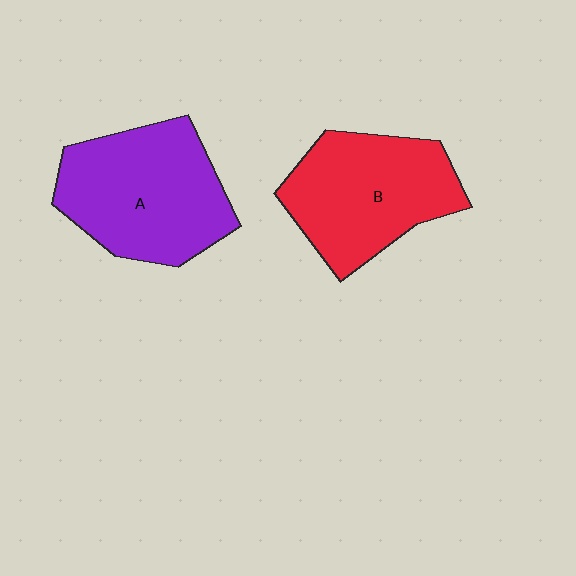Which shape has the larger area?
Shape A (purple).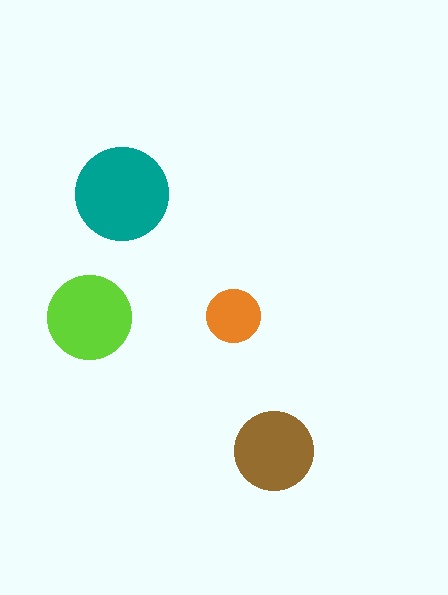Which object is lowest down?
The brown circle is bottommost.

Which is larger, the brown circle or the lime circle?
The lime one.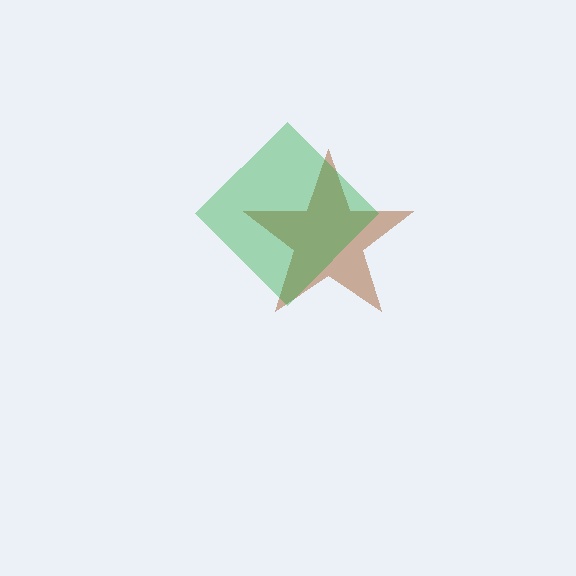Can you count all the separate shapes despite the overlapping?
Yes, there are 2 separate shapes.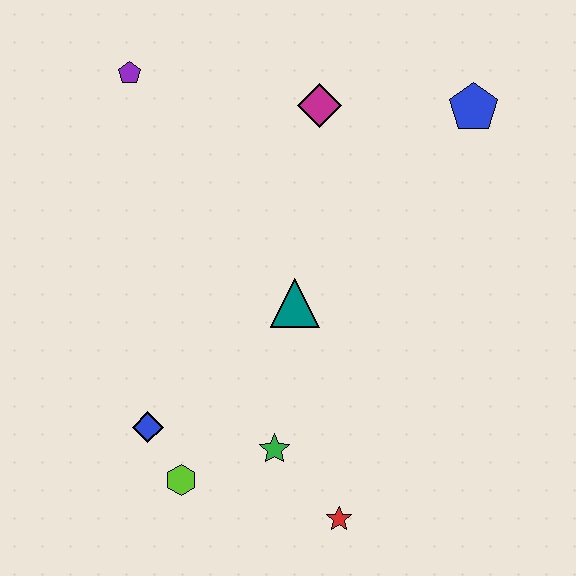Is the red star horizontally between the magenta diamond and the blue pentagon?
Yes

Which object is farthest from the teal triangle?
The purple pentagon is farthest from the teal triangle.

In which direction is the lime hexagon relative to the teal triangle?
The lime hexagon is below the teal triangle.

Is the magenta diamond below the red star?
No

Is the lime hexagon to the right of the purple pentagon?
Yes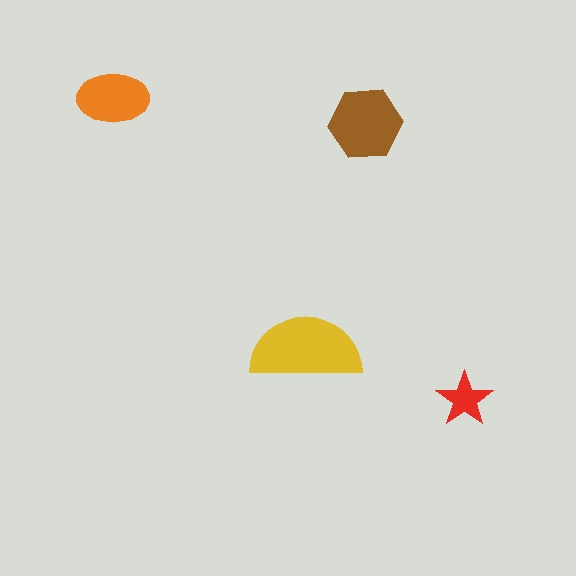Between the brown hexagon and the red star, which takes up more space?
The brown hexagon.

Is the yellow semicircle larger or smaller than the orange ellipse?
Larger.